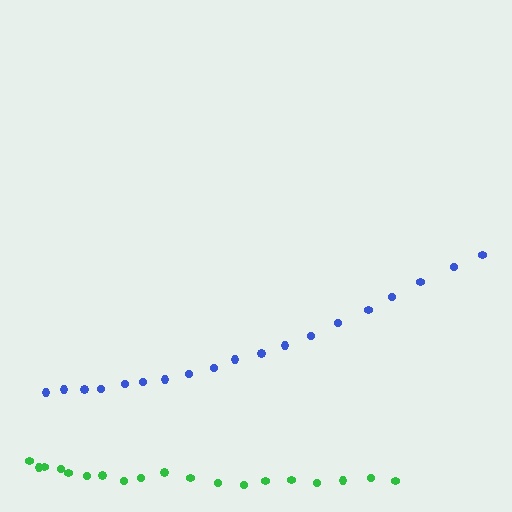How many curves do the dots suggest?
There are 2 distinct paths.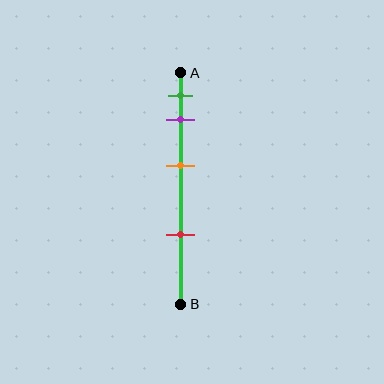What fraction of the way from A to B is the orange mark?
The orange mark is approximately 40% (0.4) of the way from A to B.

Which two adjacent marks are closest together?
The green and purple marks are the closest adjacent pair.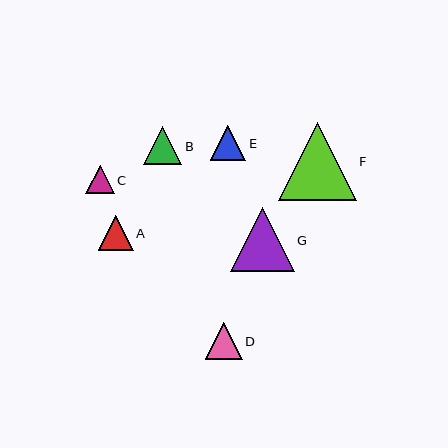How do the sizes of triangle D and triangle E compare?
Triangle D and triangle E are approximately the same size.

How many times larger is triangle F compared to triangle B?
Triangle F is approximately 2.0 times the size of triangle B.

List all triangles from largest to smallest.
From largest to smallest: F, G, B, D, E, A, C.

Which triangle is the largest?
Triangle F is the largest with a size of approximately 78 pixels.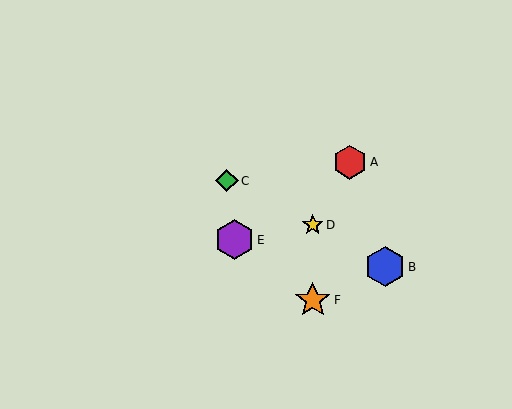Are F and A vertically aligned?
No, F is at x≈313 and A is at x≈350.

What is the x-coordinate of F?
Object F is at x≈313.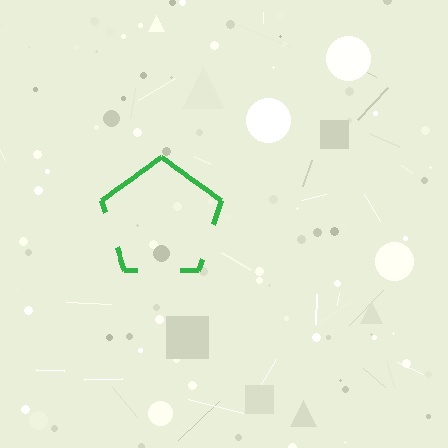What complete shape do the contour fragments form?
The contour fragments form a pentagon.